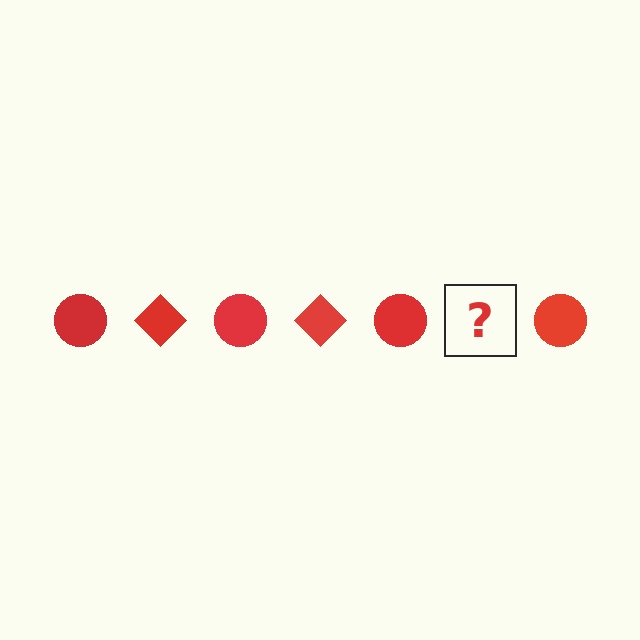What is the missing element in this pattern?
The missing element is a red diamond.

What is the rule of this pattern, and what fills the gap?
The rule is that the pattern cycles through circle, diamond shapes in red. The gap should be filled with a red diamond.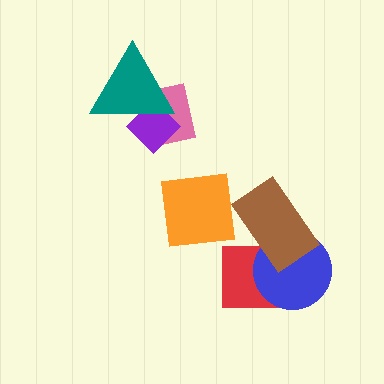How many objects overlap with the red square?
2 objects overlap with the red square.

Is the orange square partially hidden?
Yes, it is partially covered by another shape.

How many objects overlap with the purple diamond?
2 objects overlap with the purple diamond.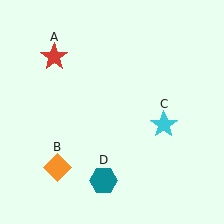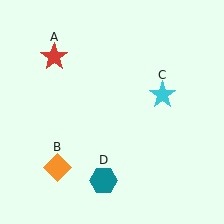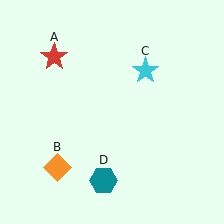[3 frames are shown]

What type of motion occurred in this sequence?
The cyan star (object C) rotated counterclockwise around the center of the scene.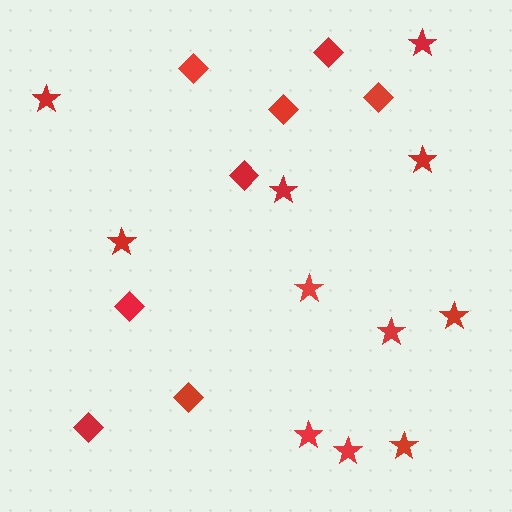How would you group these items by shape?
There are 2 groups: one group of stars (11) and one group of diamonds (8).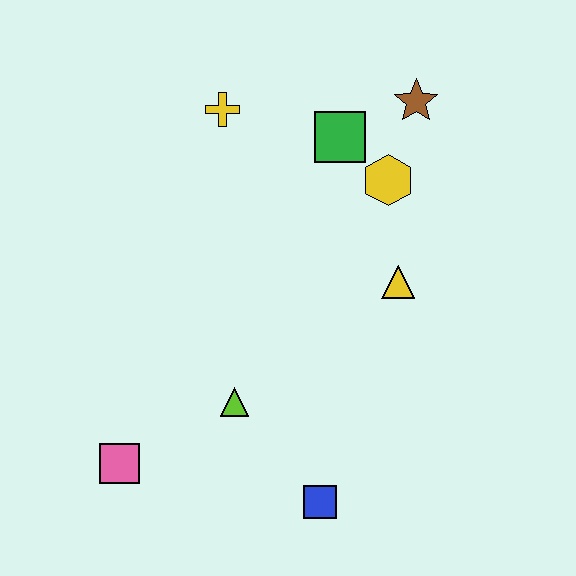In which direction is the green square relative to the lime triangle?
The green square is above the lime triangle.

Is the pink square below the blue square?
No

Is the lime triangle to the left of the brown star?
Yes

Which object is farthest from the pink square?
The brown star is farthest from the pink square.